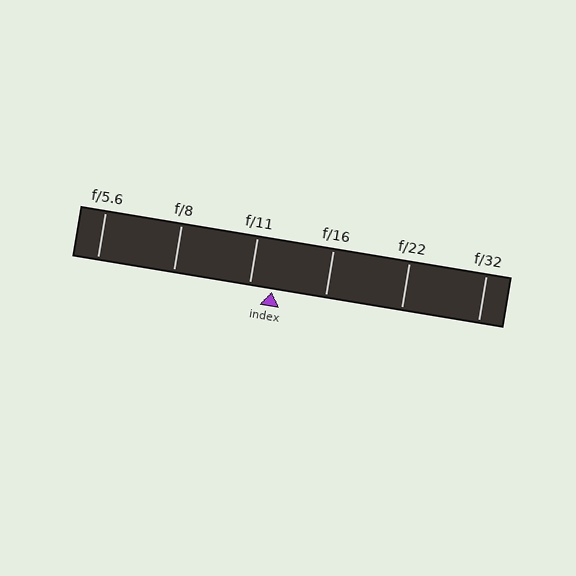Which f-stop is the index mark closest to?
The index mark is closest to f/11.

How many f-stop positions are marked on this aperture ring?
There are 6 f-stop positions marked.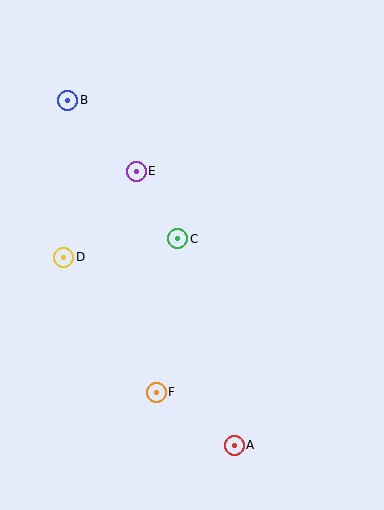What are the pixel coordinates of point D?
Point D is at (64, 257).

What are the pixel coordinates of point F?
Point F is at (156, 392).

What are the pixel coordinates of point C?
Point C is at (178, 239).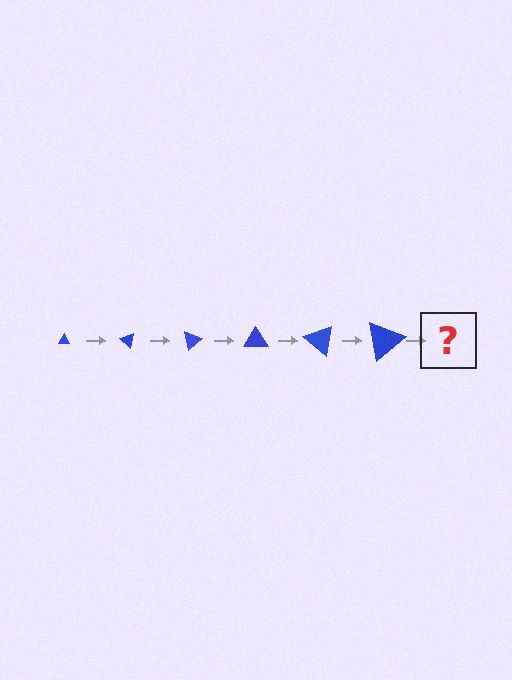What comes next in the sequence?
The next element should be a triangle, larger than the previous one and rotated 240 degrees from the start.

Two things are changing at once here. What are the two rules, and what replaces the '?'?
The two rules are that the triangle grows larger each step and it rotates 40 degrees each step. The '?' should be a triangle, larger than the previous one and rotated 240 degrees from the start.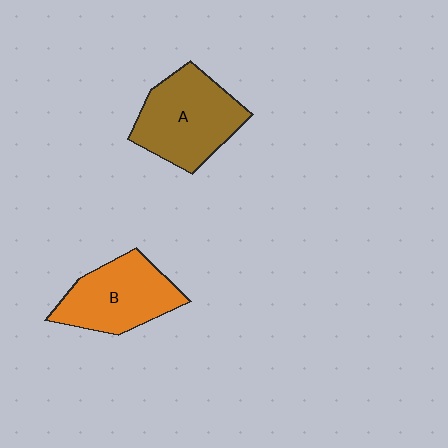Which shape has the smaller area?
Shape B (orange).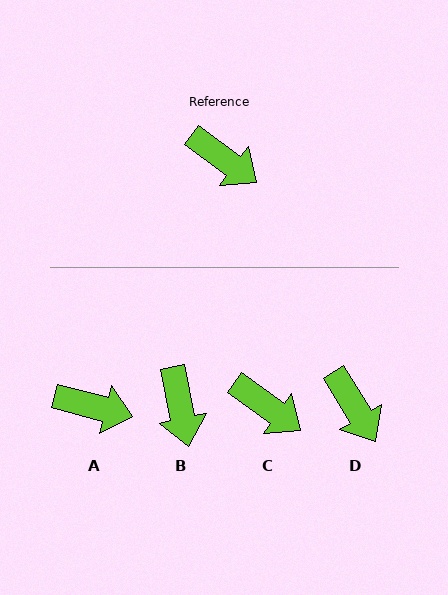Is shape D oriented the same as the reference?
No, it is off by about 23 degrees.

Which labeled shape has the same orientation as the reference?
C.